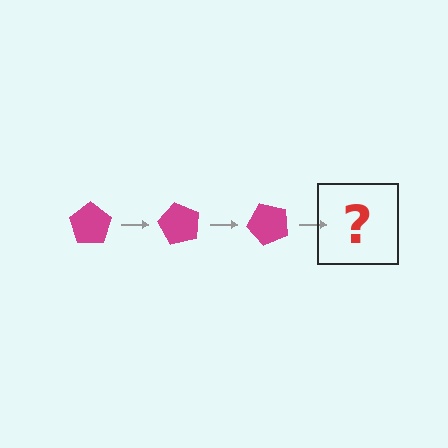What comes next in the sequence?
The next element should be a magenta pentagon rotated 180 degrees.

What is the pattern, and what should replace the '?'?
The pattern is that the pentagon rotates 60 degrees each step. The '?' should be a magenta pentagon rotated 180 degrees.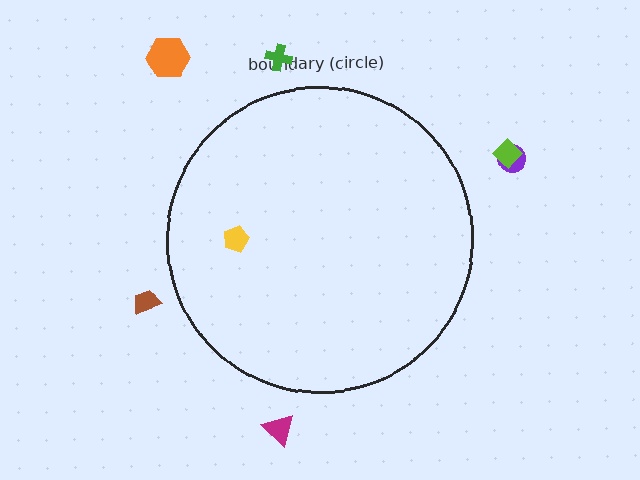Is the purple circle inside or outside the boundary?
Outside.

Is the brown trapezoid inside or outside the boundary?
Outside.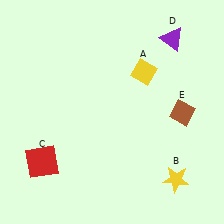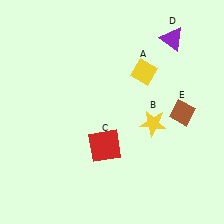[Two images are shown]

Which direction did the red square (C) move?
The red square (C) moved right.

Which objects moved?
The objects that moved are: the yellow star (B), the red square (C).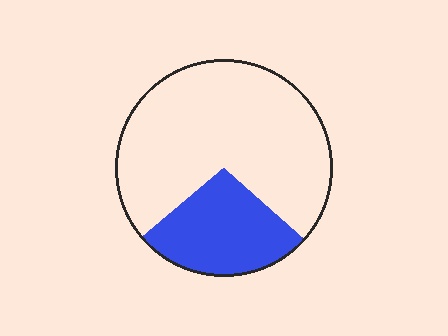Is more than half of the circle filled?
No.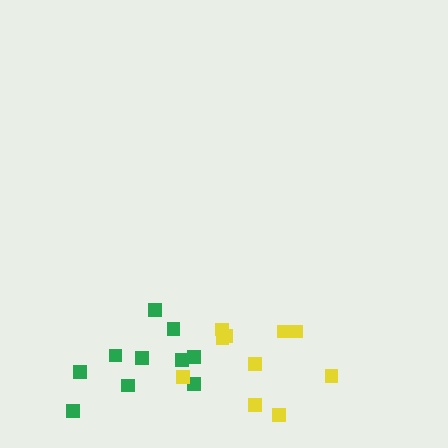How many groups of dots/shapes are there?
There are 2 groups.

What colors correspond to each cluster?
The clusters are colored: green, yellow.